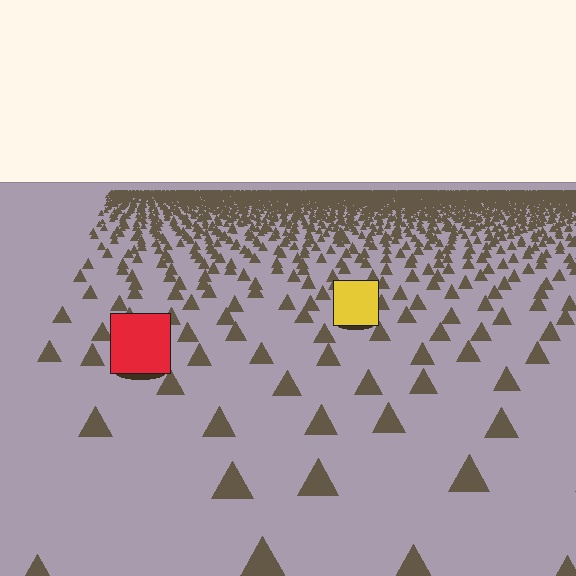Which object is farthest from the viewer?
The yellow square is farthest from the viewer. It appears smaller and the ground texture around it is denser.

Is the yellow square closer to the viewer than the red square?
No. The red square is closer — you can tell from the texture gradient: the ground texture is coarser near it.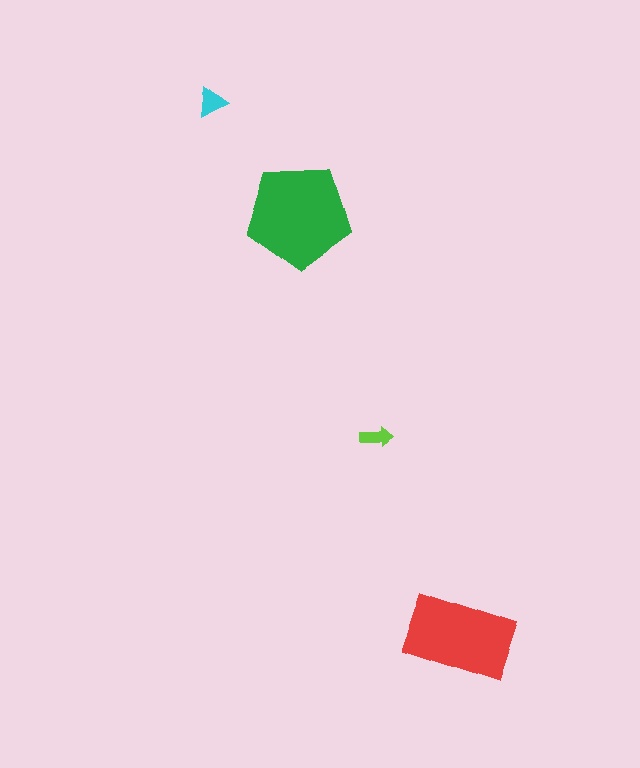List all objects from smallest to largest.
The lime arrow, the cyan triangle, the red rectangle, the green pentagon.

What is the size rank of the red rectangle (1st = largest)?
2nd.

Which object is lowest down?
The red rectangle is bottommost.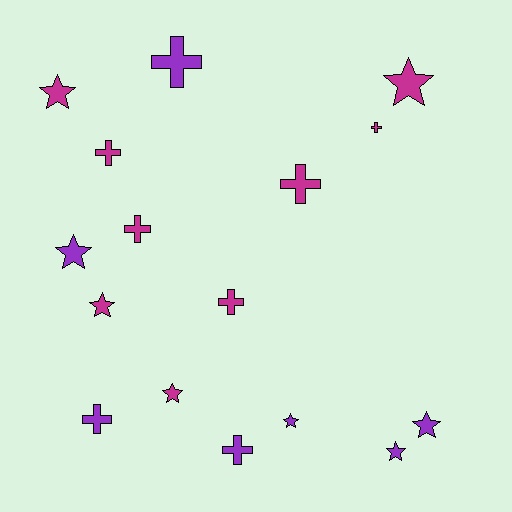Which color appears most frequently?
Magenta, with 9 objects.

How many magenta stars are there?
There are 4 magenta stars.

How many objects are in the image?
There are 16 objects.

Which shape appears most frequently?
Star, with 8 objects.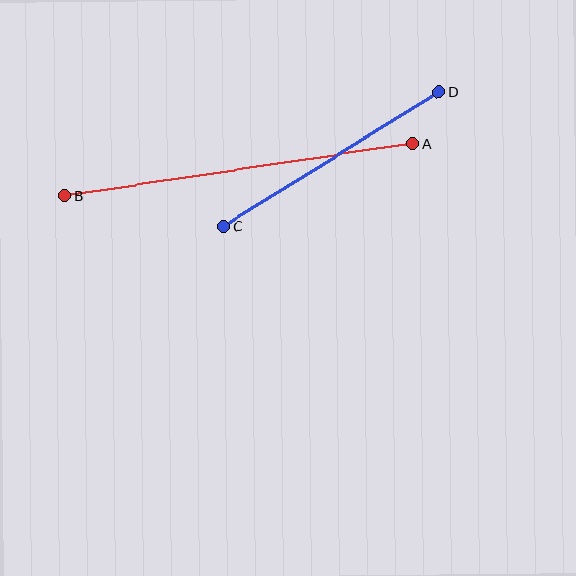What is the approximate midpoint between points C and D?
The midpoint is at approximately (331, 159) pixels.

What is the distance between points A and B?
The distance is approximately 351 pixels.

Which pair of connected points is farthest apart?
Points A and B are farthest apart.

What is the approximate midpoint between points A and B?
The midpoint is at approximately (239, 170) pixels.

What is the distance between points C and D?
The distance is approximately 253 pixels.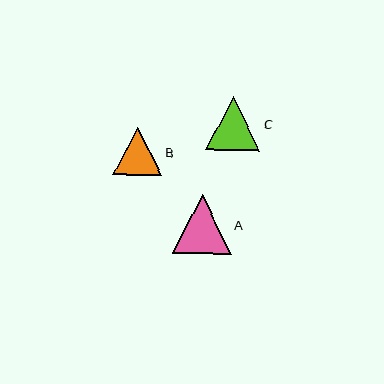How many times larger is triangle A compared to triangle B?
Triangle A is approximately 1.2 times the size of triangle B.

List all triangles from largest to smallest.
From largest to smallest: A, C, B.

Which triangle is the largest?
Triangle A is the largest with a size of approximately 58 pixels.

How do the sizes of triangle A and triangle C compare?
Triangle A and triangle C are approximately the same size.